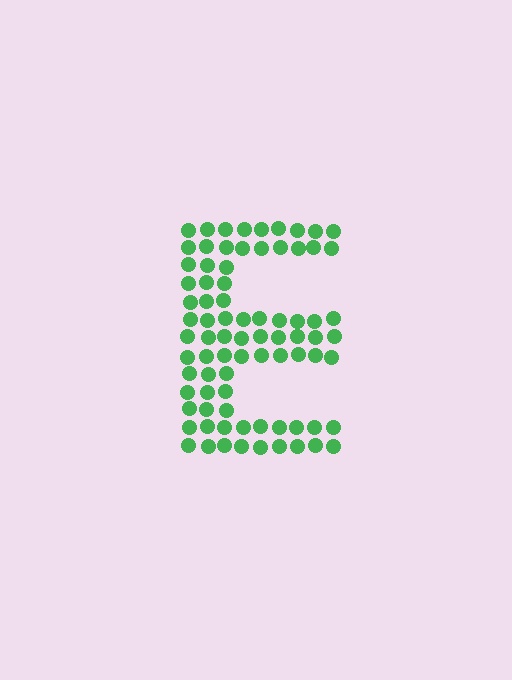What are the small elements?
The small elements are circles.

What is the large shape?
The large shape is the letter E.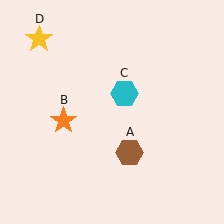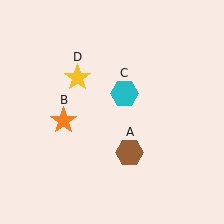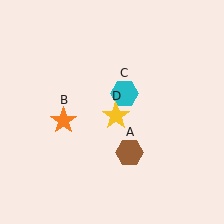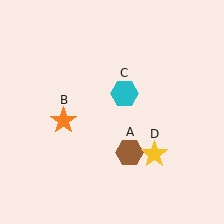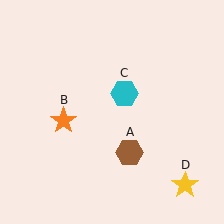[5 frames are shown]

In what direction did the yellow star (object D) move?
The yellow star (object D) moved down and to the right.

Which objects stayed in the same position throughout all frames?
Brown hexagon (object A) and orange star (object B) and cyan hexagon (object C) remained stationary.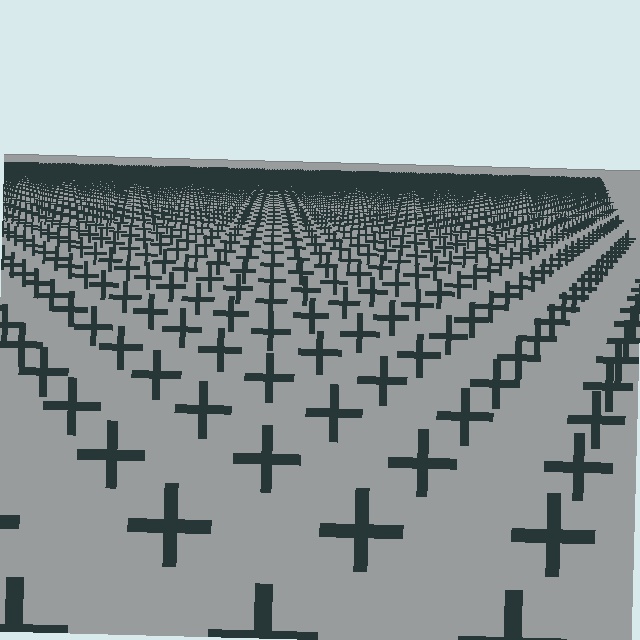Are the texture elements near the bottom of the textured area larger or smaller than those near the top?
Larger. Near the bottom, elements are closer to the viewer and appear at a bigger on-screen size.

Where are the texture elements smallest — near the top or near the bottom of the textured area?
Near the top.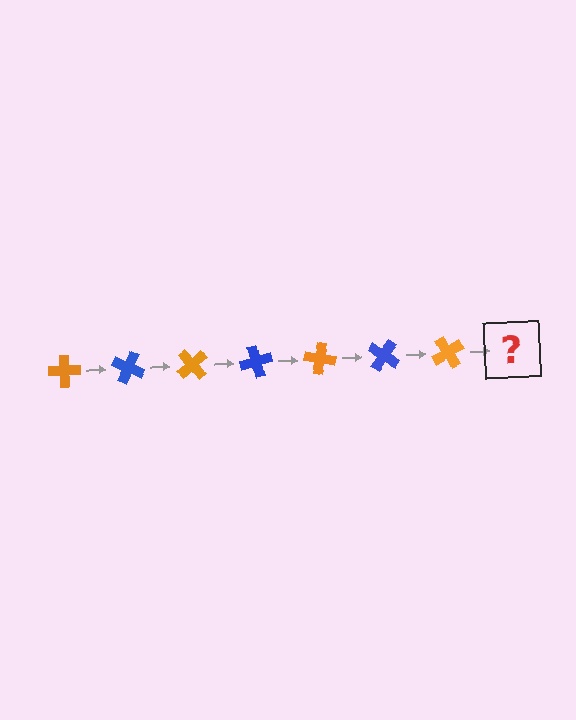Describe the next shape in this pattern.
It should be a blue cross, rotated 175 degrees from the start.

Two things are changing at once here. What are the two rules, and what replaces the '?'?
The two rules are that it rotates 25 degrees each step and the color cycles through orange and blue. The '?' should be a blue cross, rotated 175 degrees from the start.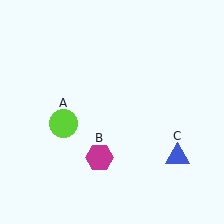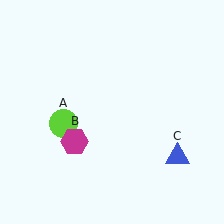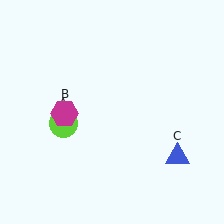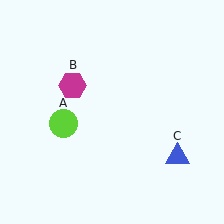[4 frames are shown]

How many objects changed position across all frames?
1 object changed position: magenta hexagon (object B).